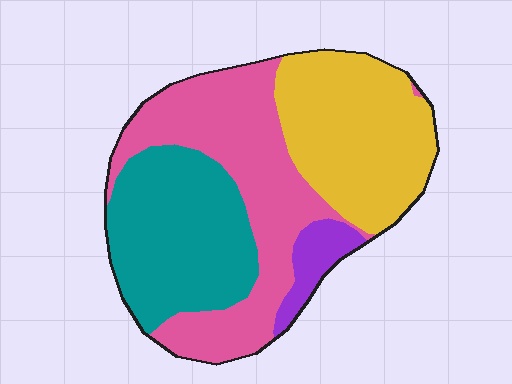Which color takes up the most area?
Pink, at roughly 35%.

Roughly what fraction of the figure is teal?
Teal covers about 30% of the figure.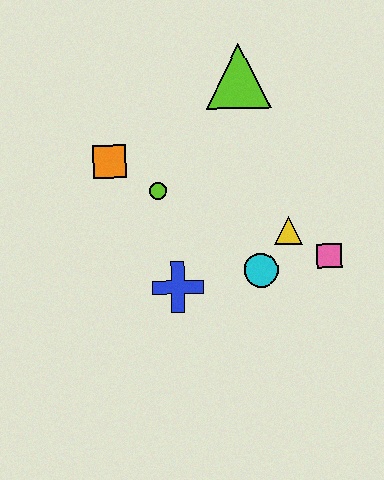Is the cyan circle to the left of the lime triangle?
No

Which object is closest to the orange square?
The lime circle is closest to the orange square.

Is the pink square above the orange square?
No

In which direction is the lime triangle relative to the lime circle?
The lime triangle is above the lime circle.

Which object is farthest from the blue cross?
The lime triangle is farthest from the blue cross.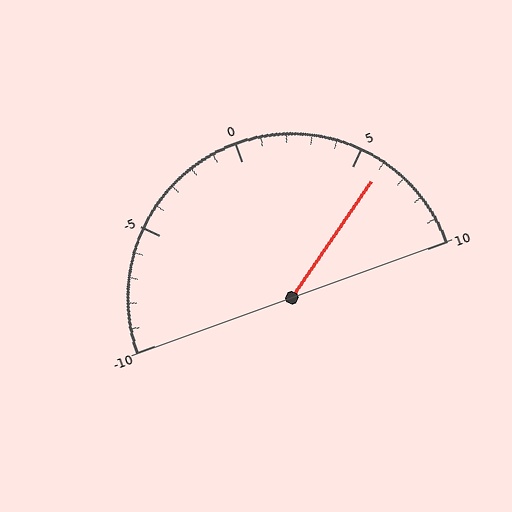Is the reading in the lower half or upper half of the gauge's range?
The reading is in the upper half of the range (-10 to 10).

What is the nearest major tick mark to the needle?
The nearest major tick mark is 5.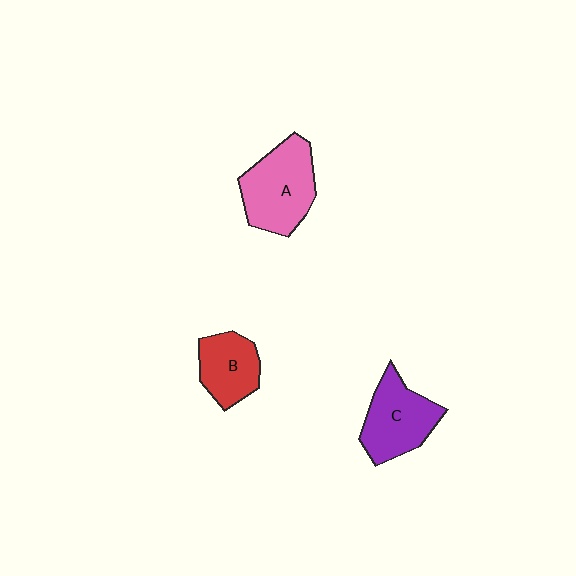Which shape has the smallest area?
Shape B (red).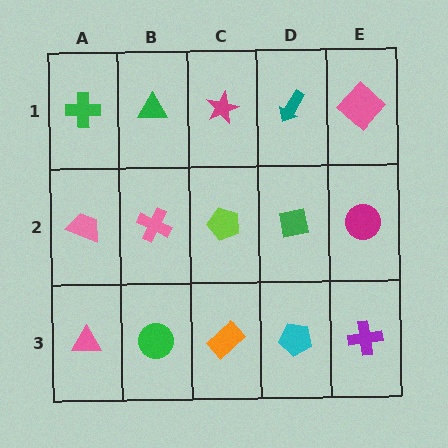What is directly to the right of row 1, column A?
A green triangle.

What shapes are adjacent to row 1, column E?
A magenta circle (row 2, column E), a teal arrow (row 1, column D).